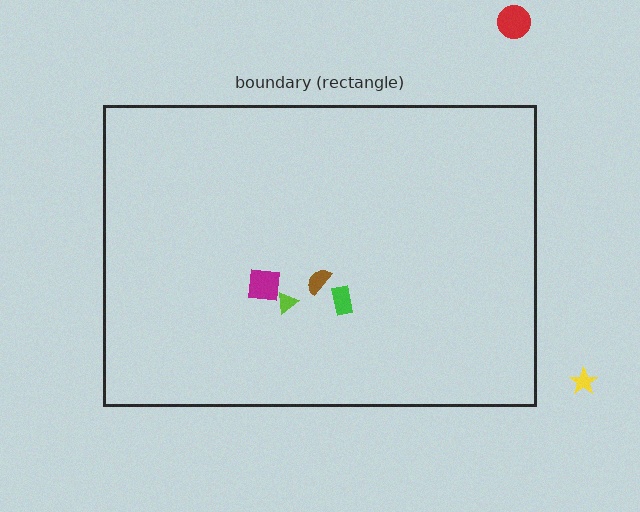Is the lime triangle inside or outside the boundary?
Inside.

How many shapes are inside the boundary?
4 inside, 2 outside.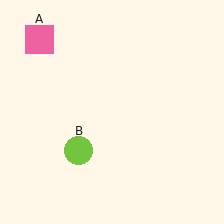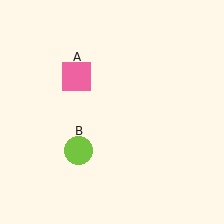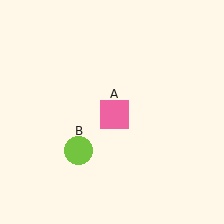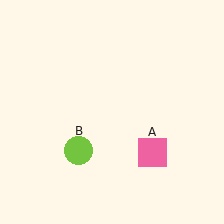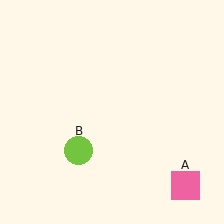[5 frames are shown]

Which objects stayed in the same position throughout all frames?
Lime circle (object B) remained stationary.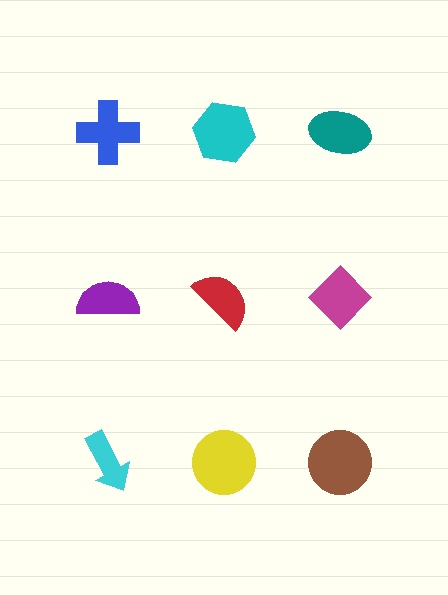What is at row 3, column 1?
A cyan arrow.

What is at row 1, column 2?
A cyan hexagon.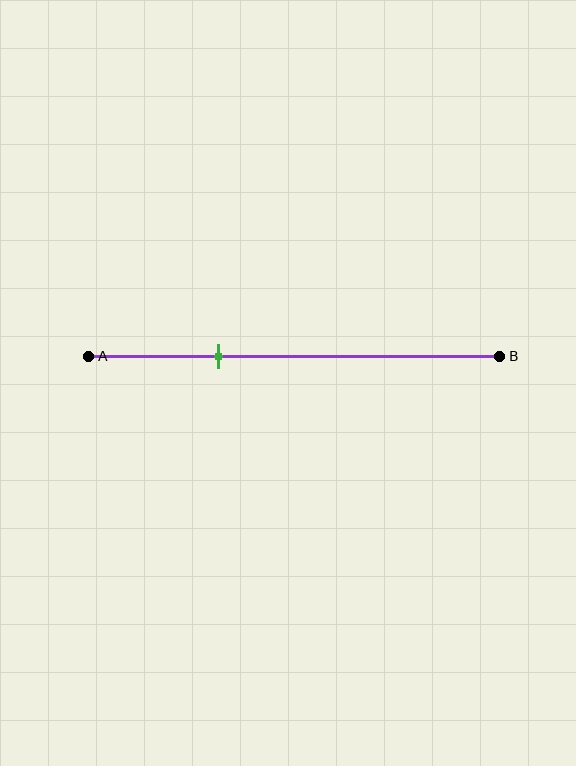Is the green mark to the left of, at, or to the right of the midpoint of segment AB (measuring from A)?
The green mark is to the left of the midpoint of segment AB.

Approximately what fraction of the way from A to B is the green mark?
The green mark is approximately 30% of the way from A to B.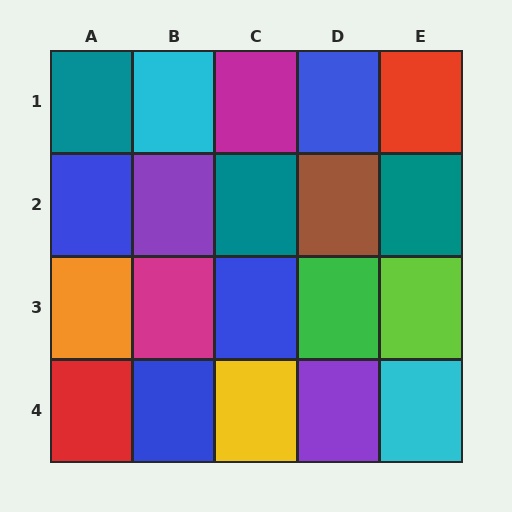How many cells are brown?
1 cell is brown.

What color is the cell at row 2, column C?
Teal.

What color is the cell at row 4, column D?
Purple.